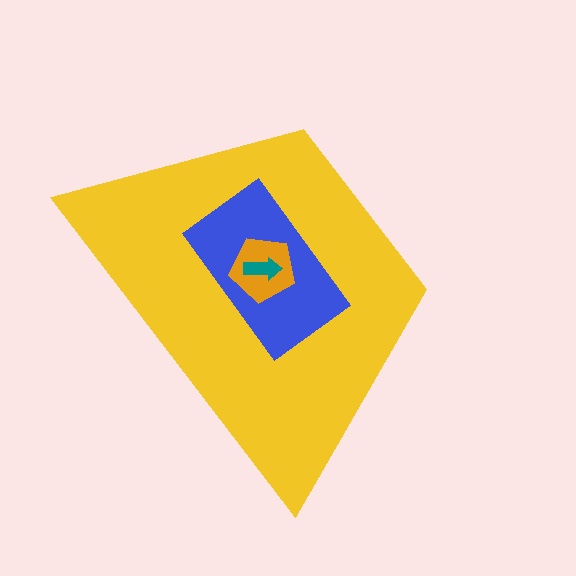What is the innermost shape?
The teal arrow.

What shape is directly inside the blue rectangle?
The orange pentagon.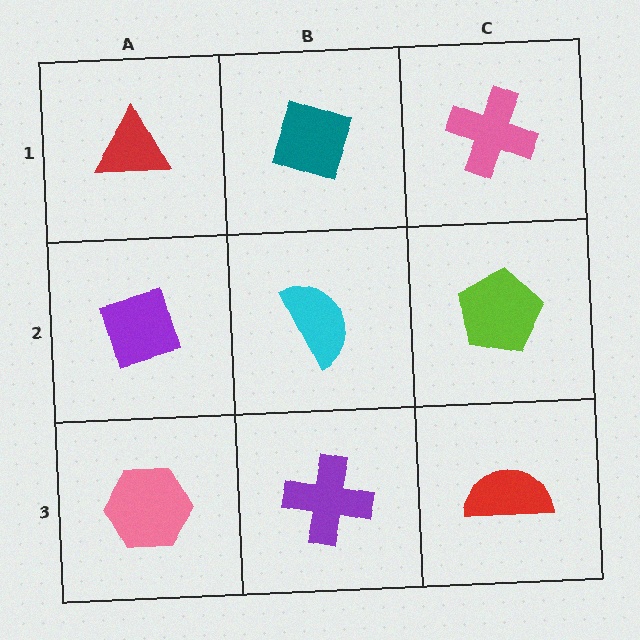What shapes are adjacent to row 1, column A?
A purple diamond (row 2, column A), a teal diamond (row 1, column B).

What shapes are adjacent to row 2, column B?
A teal diamond (row 1, column B), a purple cross (row 3, column B), a purple diamond (row 2, column A), a lime pentagon (row 2, column C).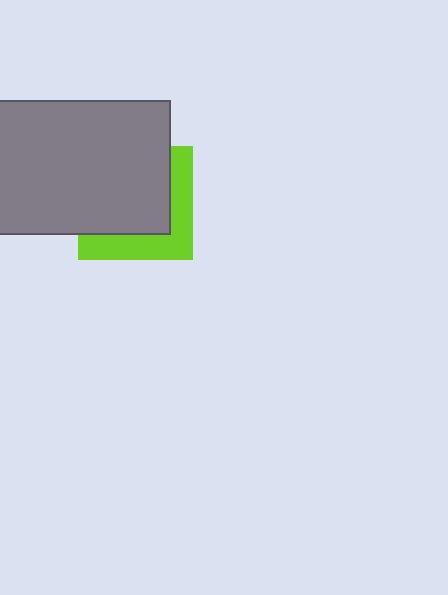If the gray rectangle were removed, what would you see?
You would see the complete lime square.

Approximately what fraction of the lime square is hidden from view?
Roughly 64% of the lime square is hidden behind the gray rectangle.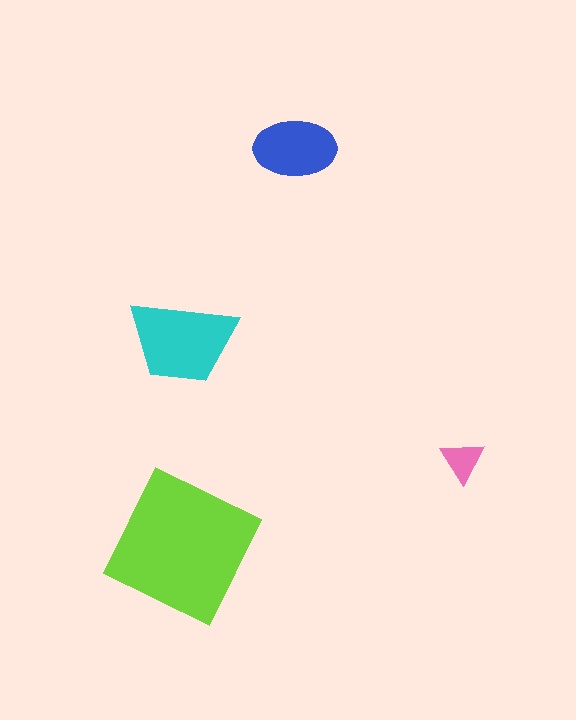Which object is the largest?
The lime square.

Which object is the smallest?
The pink triangle.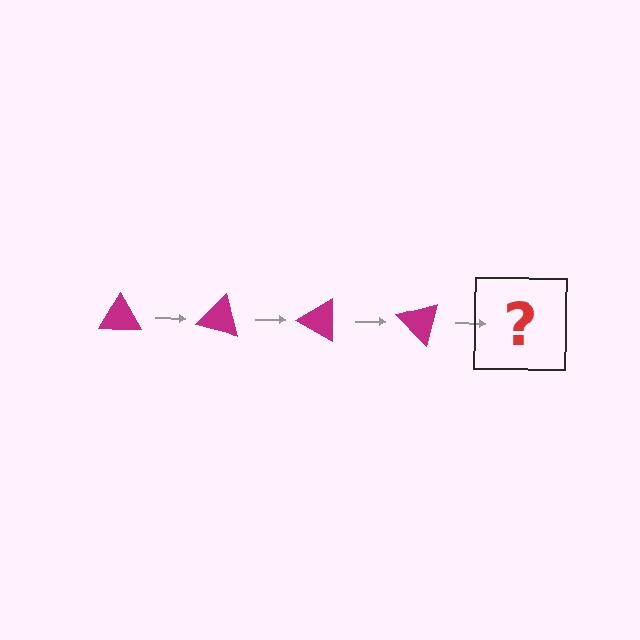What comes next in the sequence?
The next element should be a magenta triangle rotated 60 degrees.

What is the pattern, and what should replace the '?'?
The pattern is that the triangle rotates 15 degrees each step. The '?' should be a magenta triangle rotated 60 degrees.